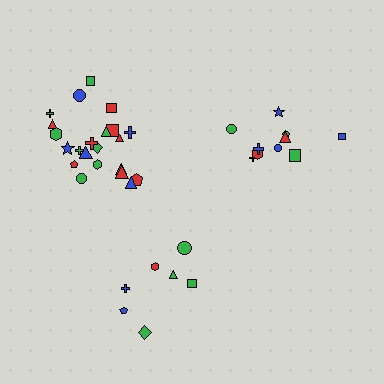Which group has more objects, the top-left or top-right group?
The top-left group.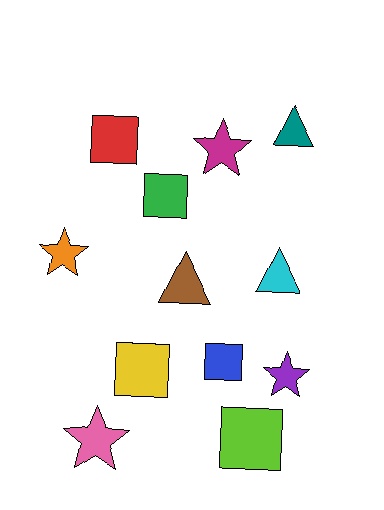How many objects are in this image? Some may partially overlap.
There are 12 objects.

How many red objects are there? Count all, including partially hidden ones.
There is 1 red object.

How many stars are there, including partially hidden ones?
There are 4 stars.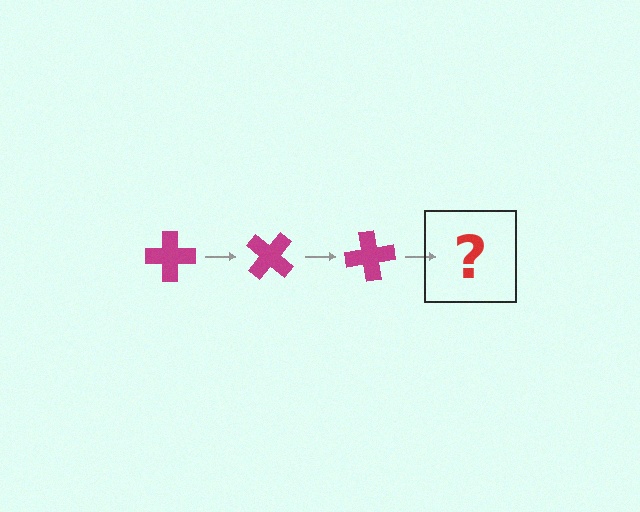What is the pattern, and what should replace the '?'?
The pattern is that the cross rotates 40 degrees each step. The '?' should be a magenta cross rotated 120 degrees.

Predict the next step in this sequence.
The next step is a magenta cross rotated 120 degrees.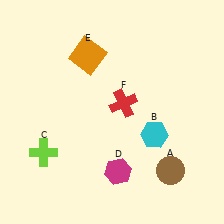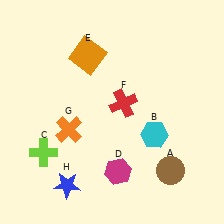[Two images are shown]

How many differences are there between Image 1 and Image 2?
There are 2 differences between the two images.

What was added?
An orange cross (G), a blue star (H) were added in Image 2.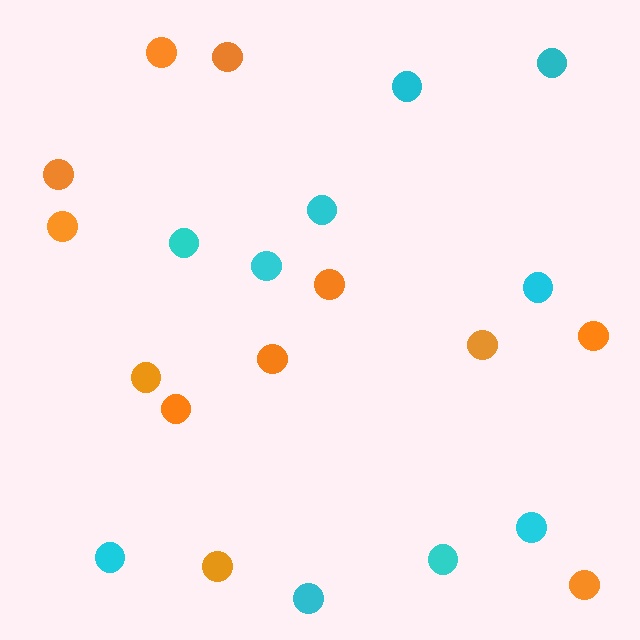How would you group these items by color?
There are 2 groups: one group of cyan circles (10) and one group of orange circles (12).